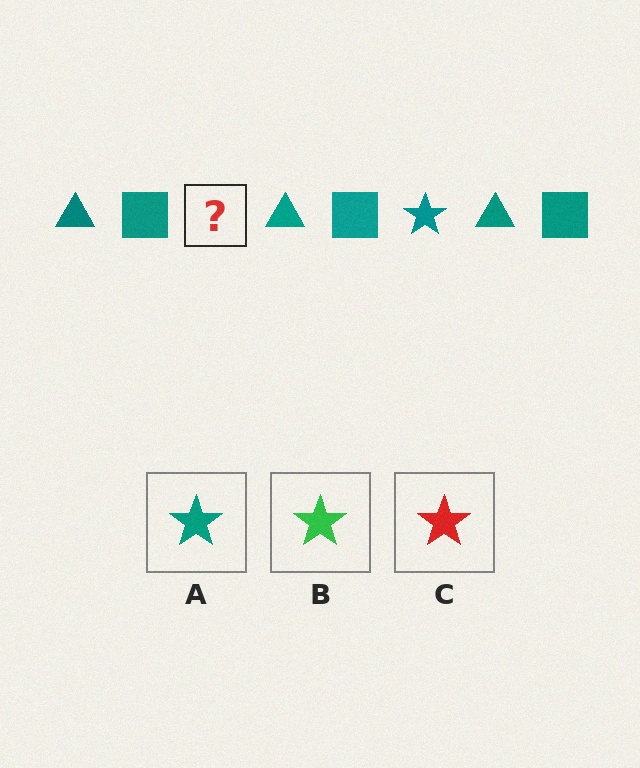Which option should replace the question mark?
Option A.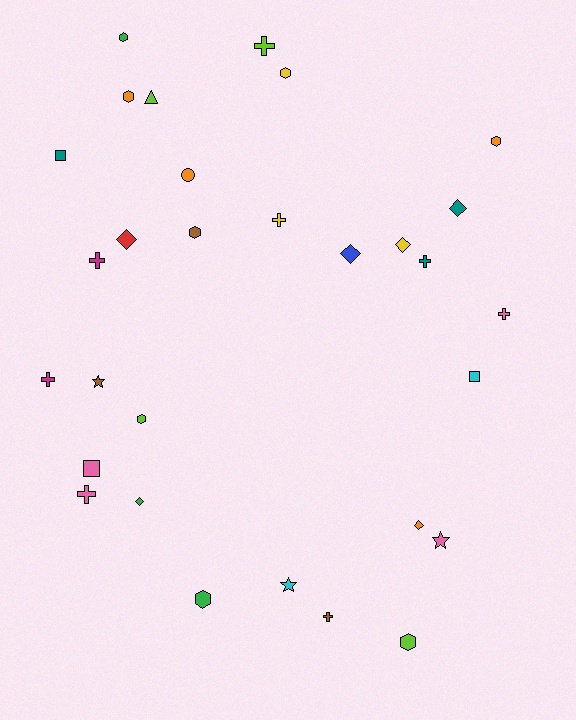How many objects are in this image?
There are 30 objects.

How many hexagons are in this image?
There are 8 hexagons.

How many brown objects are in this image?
There are 3 brown objects.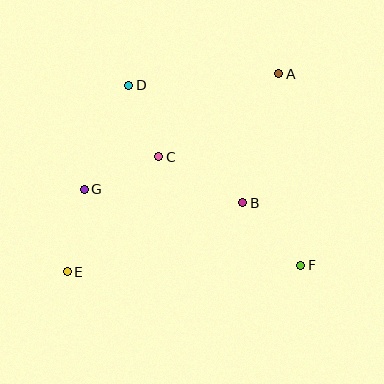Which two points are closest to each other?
Points C and D are closest to each other.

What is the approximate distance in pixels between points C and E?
The distance between C and E is approximately 147 pixels.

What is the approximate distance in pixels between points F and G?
The distance between F and G is approximately 229 pixels.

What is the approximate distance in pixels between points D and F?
The distance between D and F is approximately 249 pixels.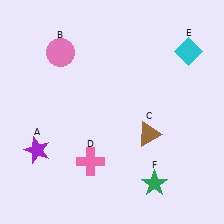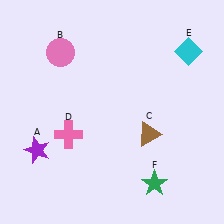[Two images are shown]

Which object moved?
The pink cross (D) moved up.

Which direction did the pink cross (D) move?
The pink cross (D) moved up.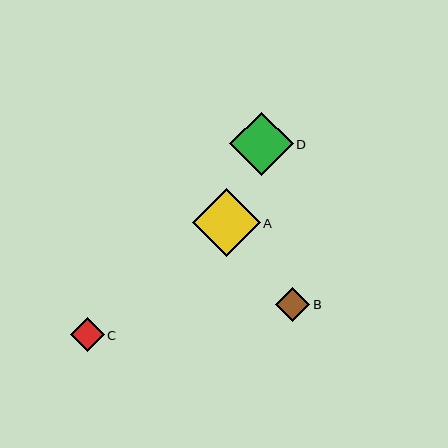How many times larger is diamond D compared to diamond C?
Diamond D is approximately 1.9 times the size of diamond C.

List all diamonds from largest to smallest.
From largest to smallest: A, D, B, C.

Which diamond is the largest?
Diamond A is the largest with a size of approximately 68 pixels.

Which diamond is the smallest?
Diamond C is the smallest with a size of approximately 33 pixels.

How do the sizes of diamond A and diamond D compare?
Diamond A and diamond D are approximately the same size.